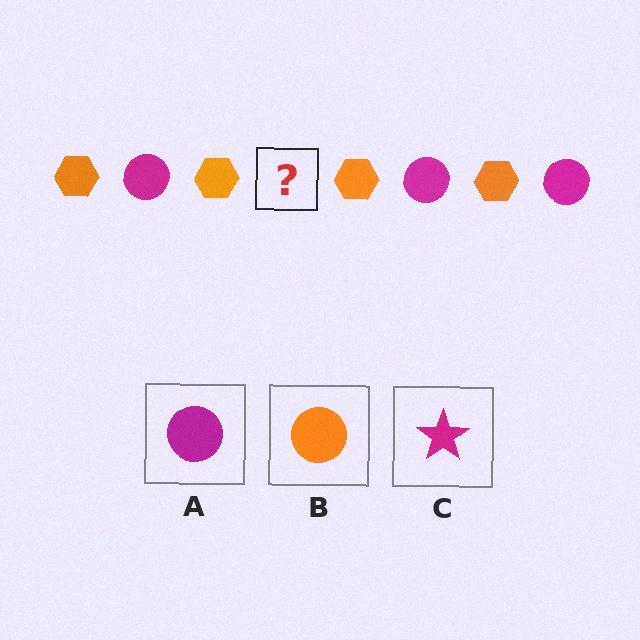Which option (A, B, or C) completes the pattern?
A.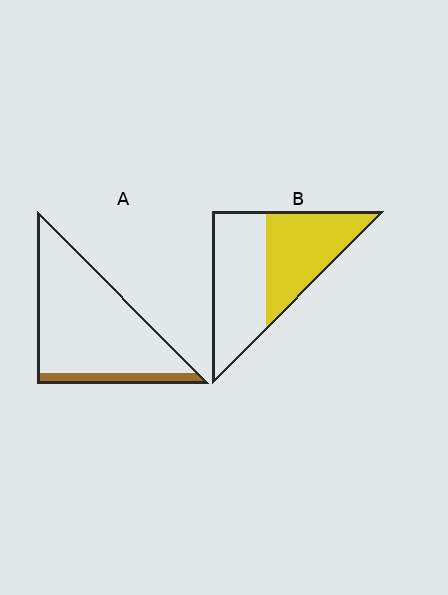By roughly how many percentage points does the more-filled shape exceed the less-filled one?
By roughly 35 percentage points (B over A).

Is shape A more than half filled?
No.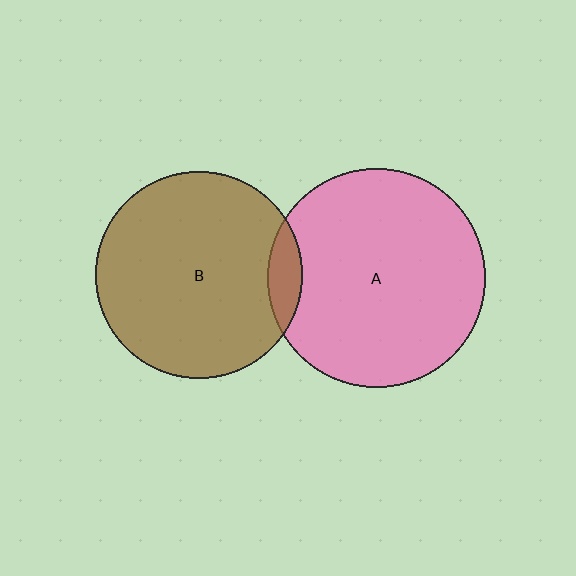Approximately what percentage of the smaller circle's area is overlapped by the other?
Approximately 10%.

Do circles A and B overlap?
Yes.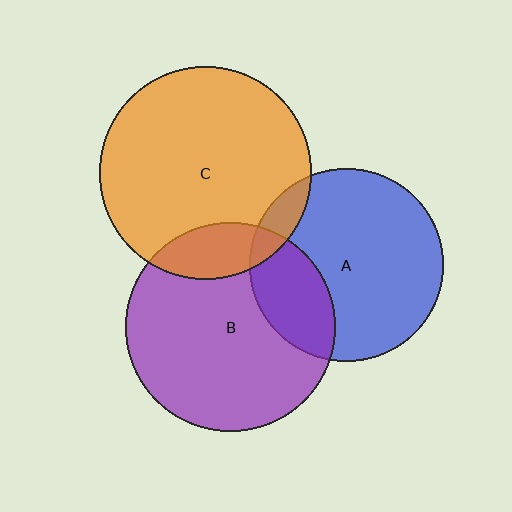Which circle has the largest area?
Circle C (orange).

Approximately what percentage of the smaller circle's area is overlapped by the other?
Approximately 25%.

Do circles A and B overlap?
Yes.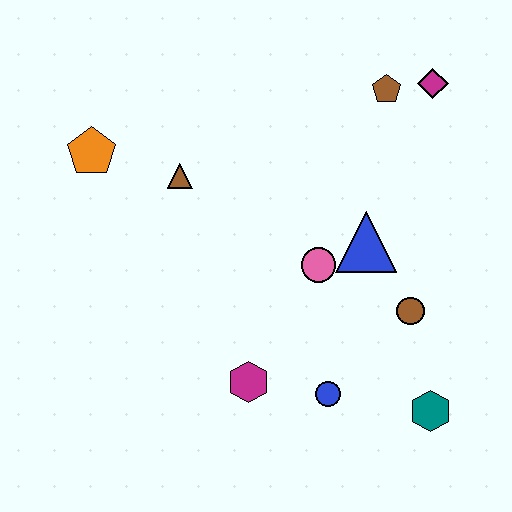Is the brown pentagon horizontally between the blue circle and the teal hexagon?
Yes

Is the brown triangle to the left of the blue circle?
Yes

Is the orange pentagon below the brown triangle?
No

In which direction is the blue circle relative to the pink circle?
The blue circle is below the pink circle.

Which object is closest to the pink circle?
The blue triangle is closest to the pink circle.